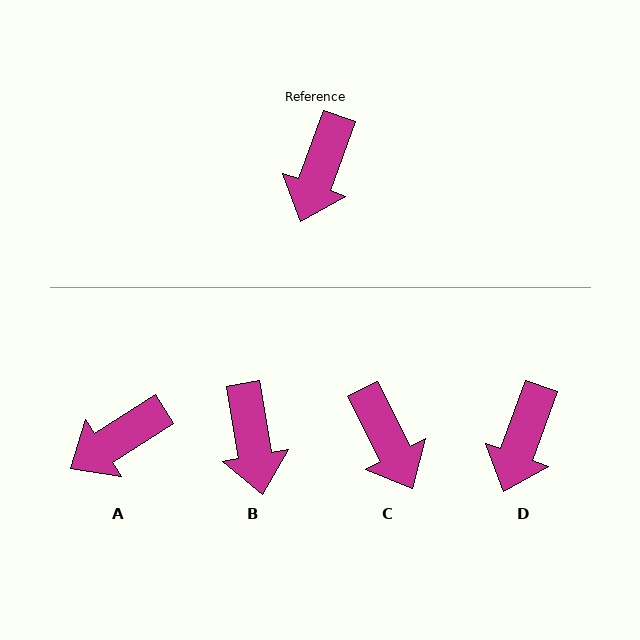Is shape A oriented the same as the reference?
No, it is off by about 38 degrees.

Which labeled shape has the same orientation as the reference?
D.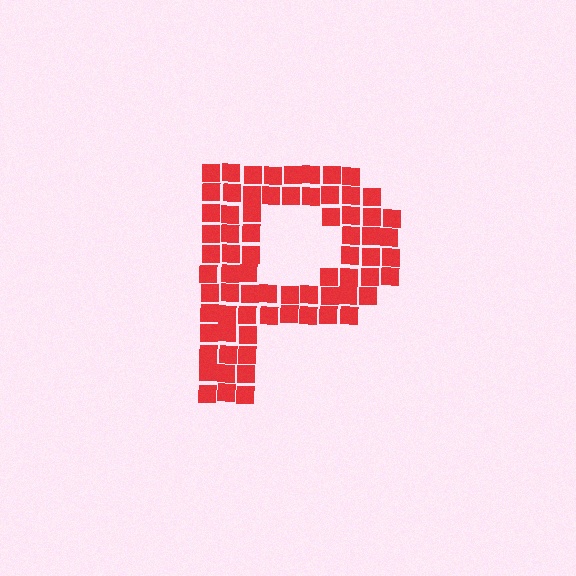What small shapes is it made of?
It is made of small squares.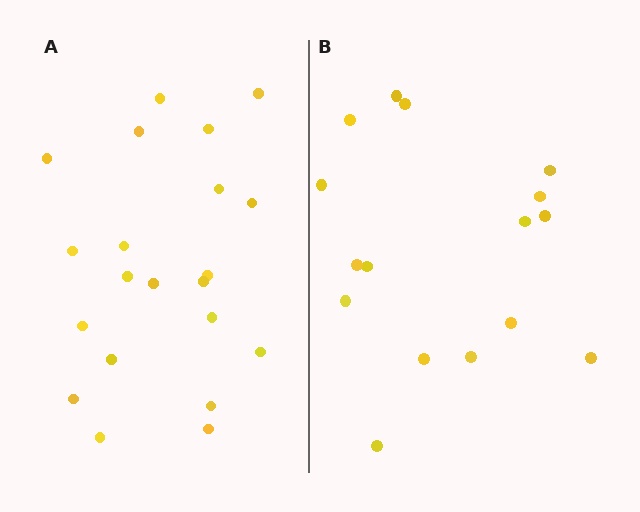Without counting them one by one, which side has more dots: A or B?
Region A (the left region) has more dots.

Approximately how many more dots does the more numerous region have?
Region A has about 5 more dots than region B.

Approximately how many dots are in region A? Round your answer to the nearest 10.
About 20 dots. (The exact count is 21, which rounds to 20.)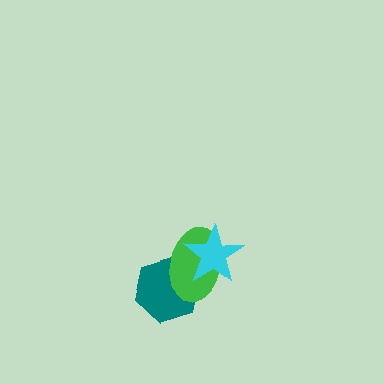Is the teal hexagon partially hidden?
Yes, it is partially covered by another shape.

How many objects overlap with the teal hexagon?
2 objects overlap with the teal hexagon.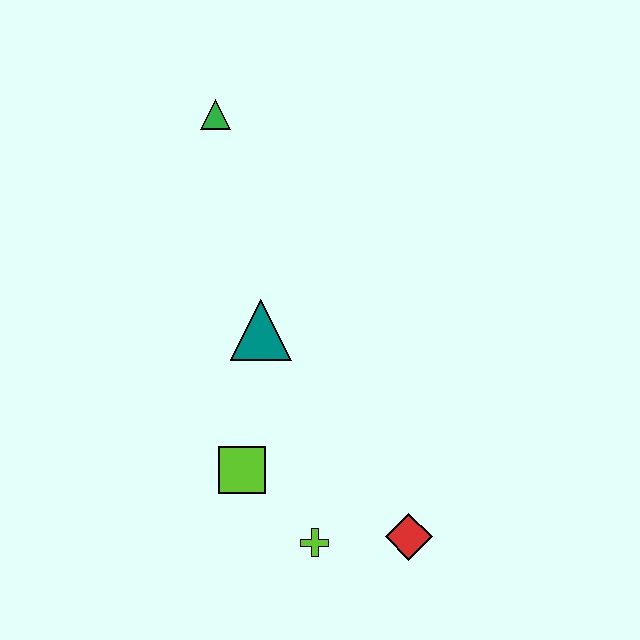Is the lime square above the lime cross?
Yes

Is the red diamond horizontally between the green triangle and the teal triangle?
No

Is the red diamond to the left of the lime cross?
No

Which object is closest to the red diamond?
The lime cross is closest to the red diamond.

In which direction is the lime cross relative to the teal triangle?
The lime cross is below the teal triangle.